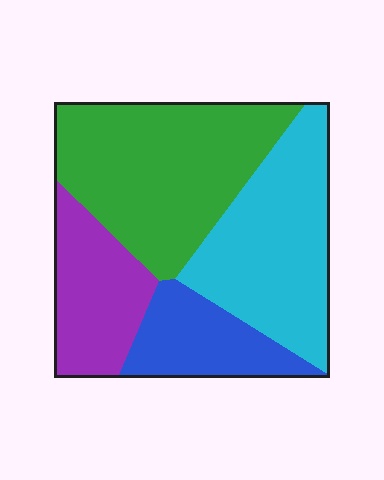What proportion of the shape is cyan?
Cyan takes up about one third (1/3) of the shape.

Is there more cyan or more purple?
Cyan.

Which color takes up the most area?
Green, at roughly 35%.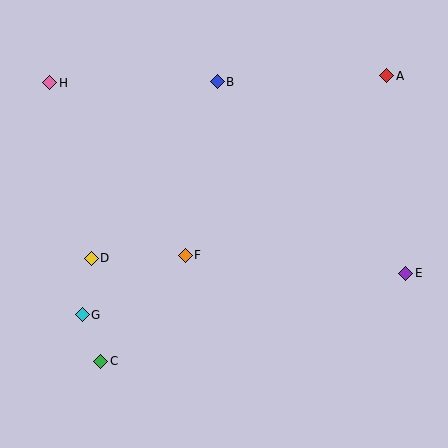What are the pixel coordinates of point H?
Point H is at (50, 83).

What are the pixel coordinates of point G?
Point G is at (82, 315).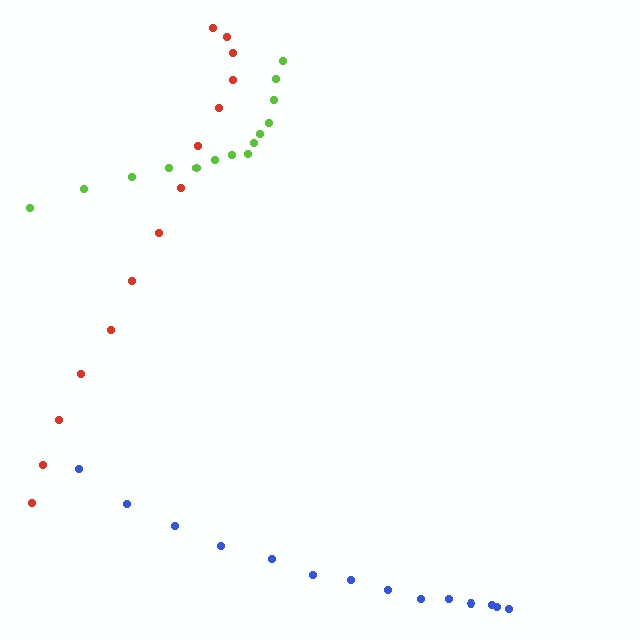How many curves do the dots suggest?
There are 3 distinct paths.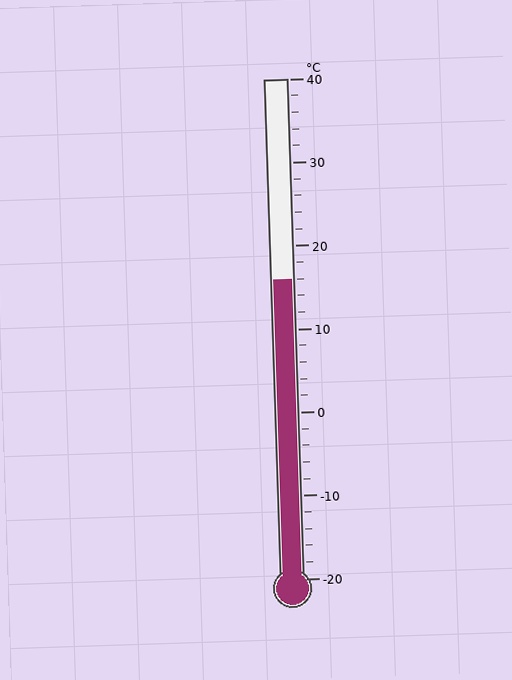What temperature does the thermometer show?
The thermometer shows approximately 16°C.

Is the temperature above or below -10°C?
The temperature is above -10°C.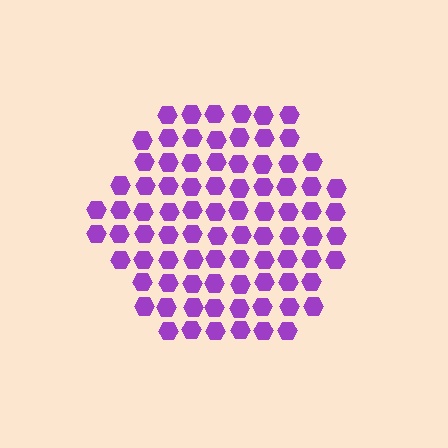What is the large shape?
The large shape is a hexagon.